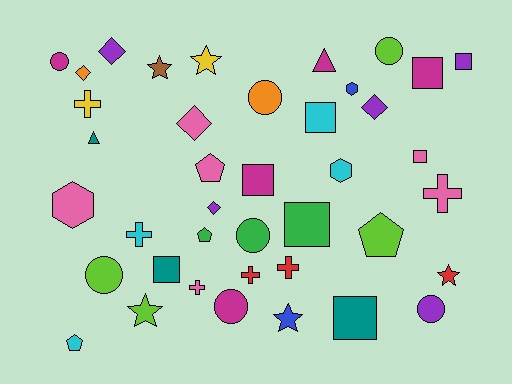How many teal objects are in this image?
There are 3 teal objects.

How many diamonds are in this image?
There are 5 diamonds.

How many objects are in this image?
There are 40 objects.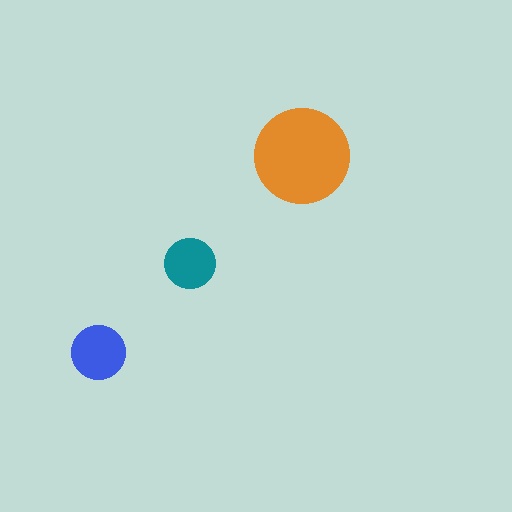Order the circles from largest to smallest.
the orange one, the blue one, the teal one.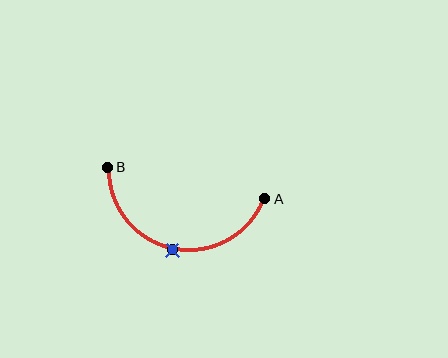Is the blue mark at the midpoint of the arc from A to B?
Yes. The blue mark lies on the arc at equal arc-length from both A and B — it is the arc midpoint.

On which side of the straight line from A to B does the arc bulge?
The arc bulges below the straight line connecting A and B.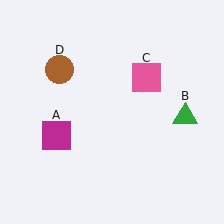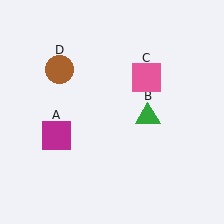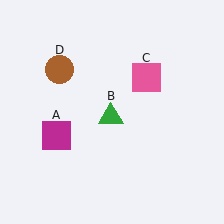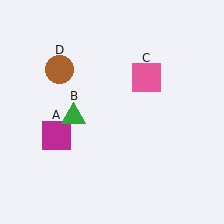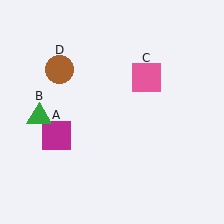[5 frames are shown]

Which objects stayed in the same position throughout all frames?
Magenta square (object A) and pink square (object C) and brown circle (object D) remained stationary.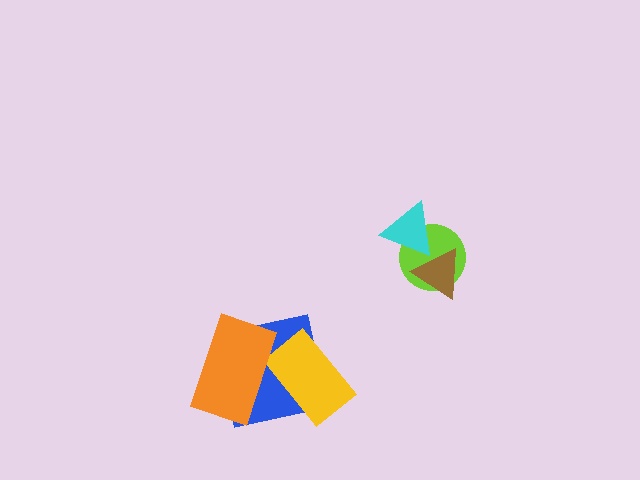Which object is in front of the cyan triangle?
The brown triangle is in front of the cyan triangle.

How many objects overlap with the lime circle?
2 objects overlap with the lime circle.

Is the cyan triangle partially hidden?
Yes, it is partially covered by another shape.